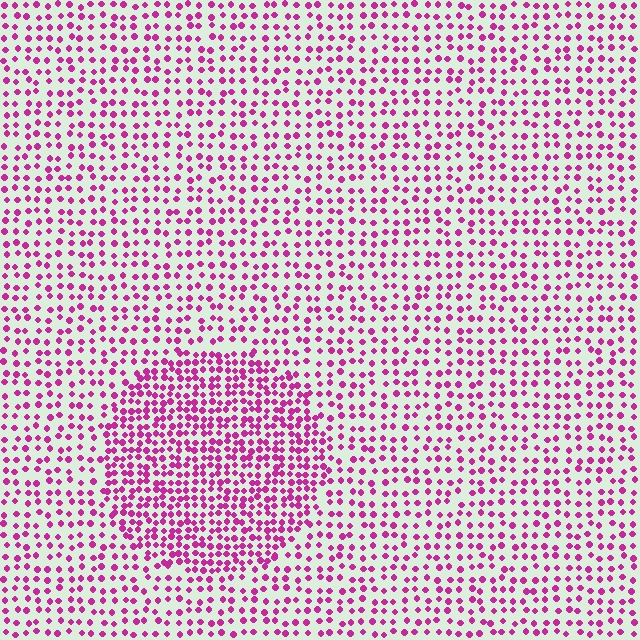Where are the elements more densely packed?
The elements are more densely packed inside the circle boundary.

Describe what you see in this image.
The image contains small magenta elements arranged at two different densities. A circle-shaped region is visible where the elements are more densely packed than the surrounding area.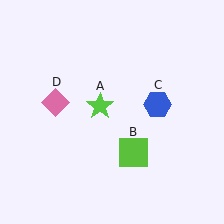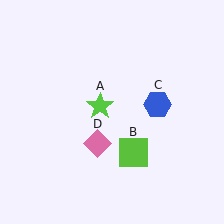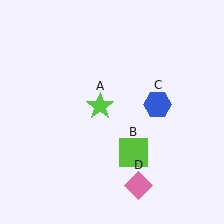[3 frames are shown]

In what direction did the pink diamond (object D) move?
The pink diamond (object D) moved down and to the right.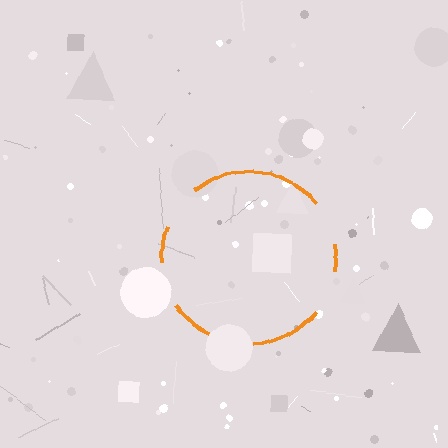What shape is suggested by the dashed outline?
The dashed outline suggests a circle.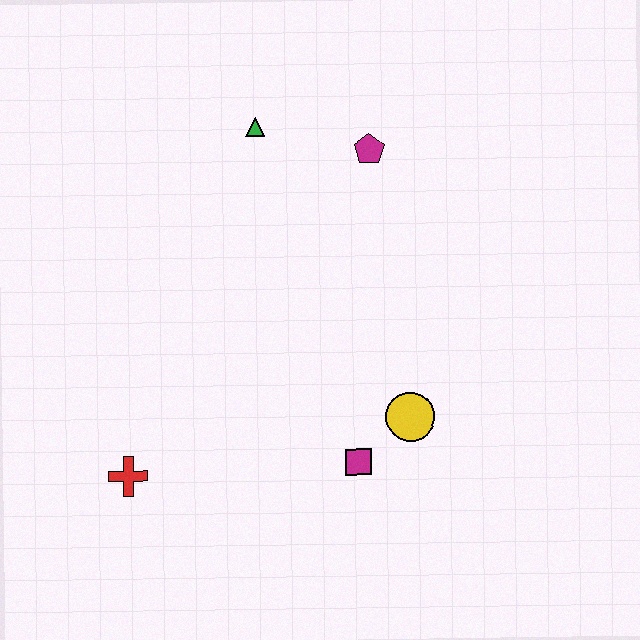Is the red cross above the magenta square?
No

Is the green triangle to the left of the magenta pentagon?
Yes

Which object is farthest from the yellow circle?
The green triangle is farthest from the yellow circle.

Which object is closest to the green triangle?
The magenta pentagon is closest to the green triangle.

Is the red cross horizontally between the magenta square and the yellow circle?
No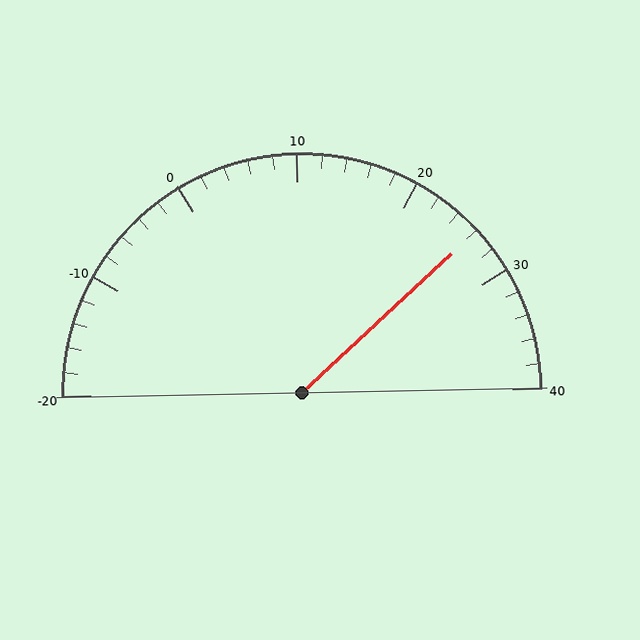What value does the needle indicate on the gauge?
The needle indicates approximately 26.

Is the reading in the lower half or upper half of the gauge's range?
The reading is in the upper half of the range (-20 to 40).